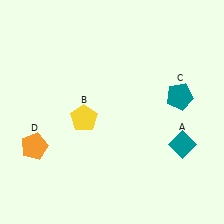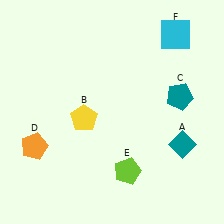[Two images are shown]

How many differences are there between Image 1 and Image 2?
There are 2 differences between the two images.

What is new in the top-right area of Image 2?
A cyan square (F) was added in the top-right area of Image 2.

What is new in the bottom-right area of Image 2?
A lime pentagon (E) was added in the bottom-right area of Image 2.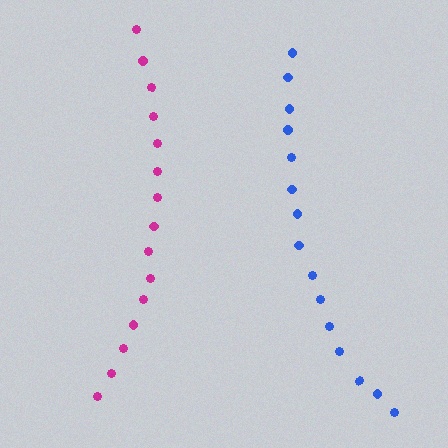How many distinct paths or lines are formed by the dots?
There are 2 distinct paths.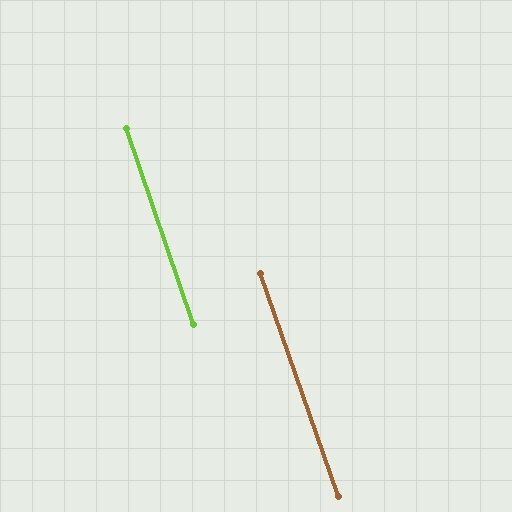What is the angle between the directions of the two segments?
Approximately 0 degrees.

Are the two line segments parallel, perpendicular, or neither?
Parallel — their directions differ by only 0.4°.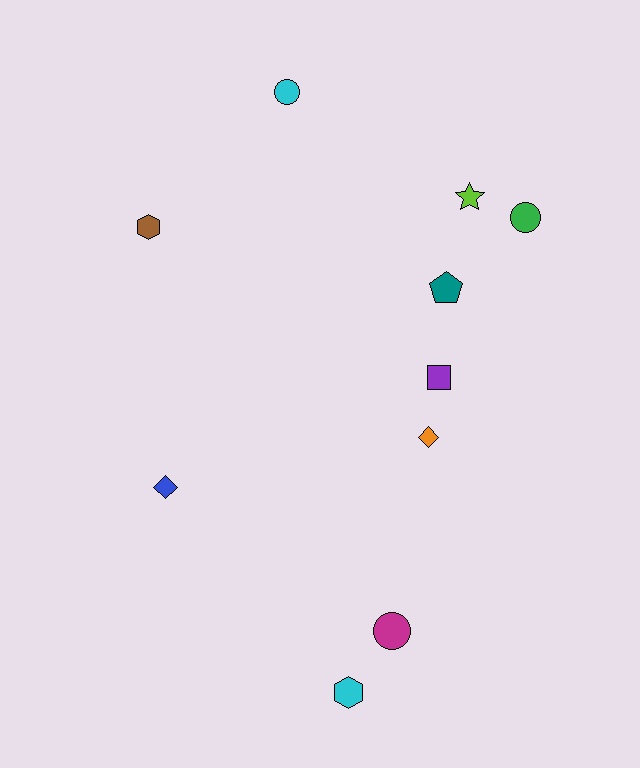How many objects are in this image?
There are 10 objects.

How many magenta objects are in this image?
There is 1 magenta object.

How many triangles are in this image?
There are no triangles.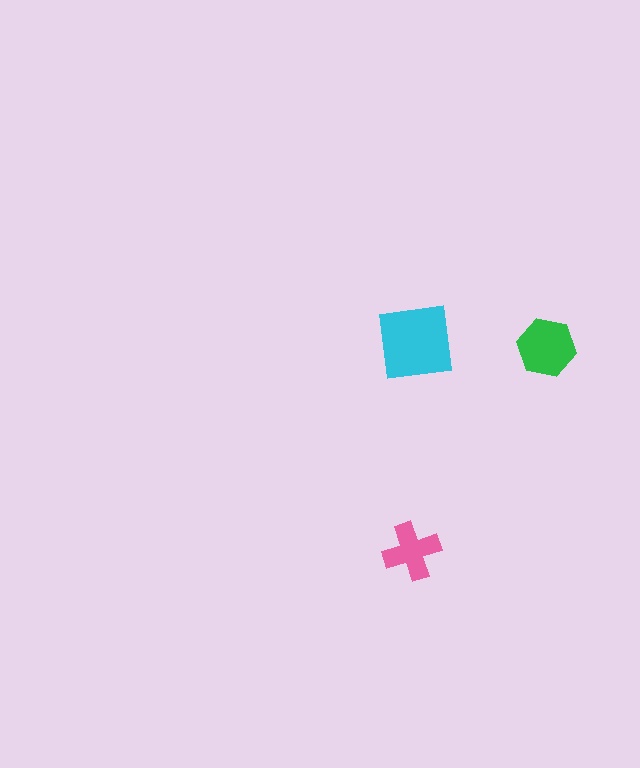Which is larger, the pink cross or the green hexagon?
The green hexagon.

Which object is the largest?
The cyan square.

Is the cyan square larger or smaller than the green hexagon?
Larger.